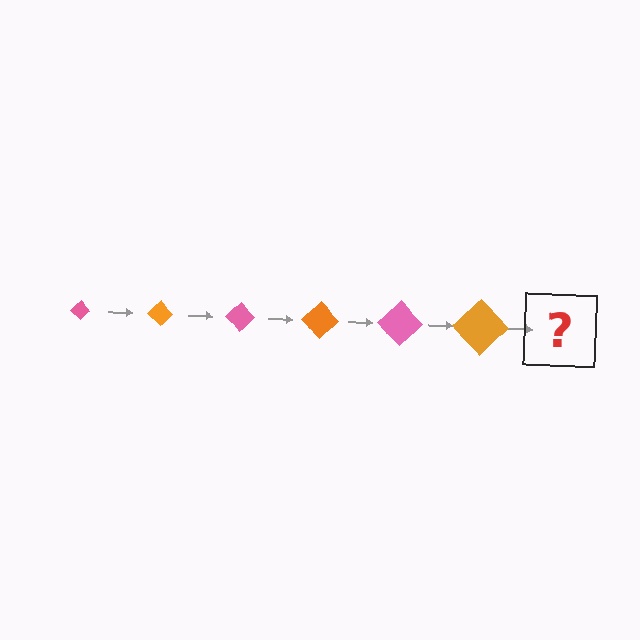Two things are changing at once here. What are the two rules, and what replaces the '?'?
The two rules are that the diamond grows larger each step and the color cycles through pink and orange. The '?' should be a pink diamond, larger than the previous one.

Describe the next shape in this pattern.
It should be a pink diamond, larger than the previous one.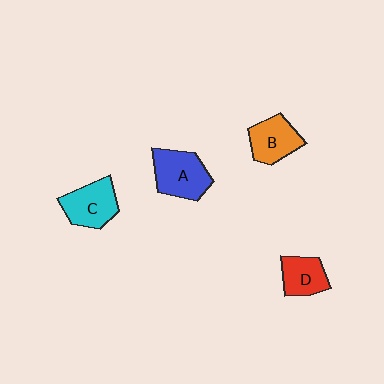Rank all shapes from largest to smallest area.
From largest to smallest: A (blue), C (cyan), B (orange), D (red).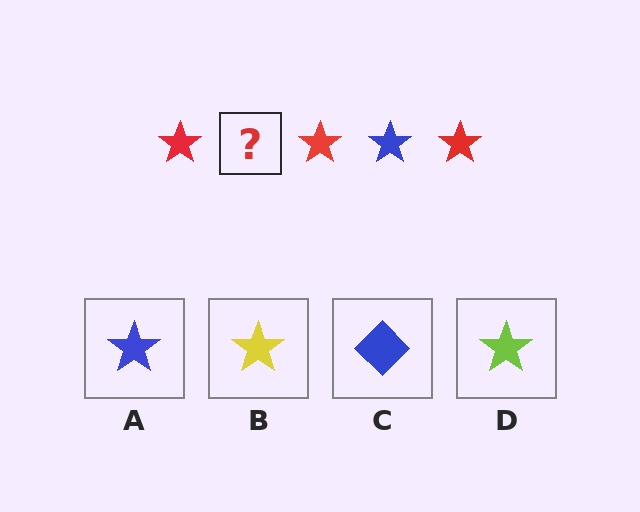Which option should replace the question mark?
Option A.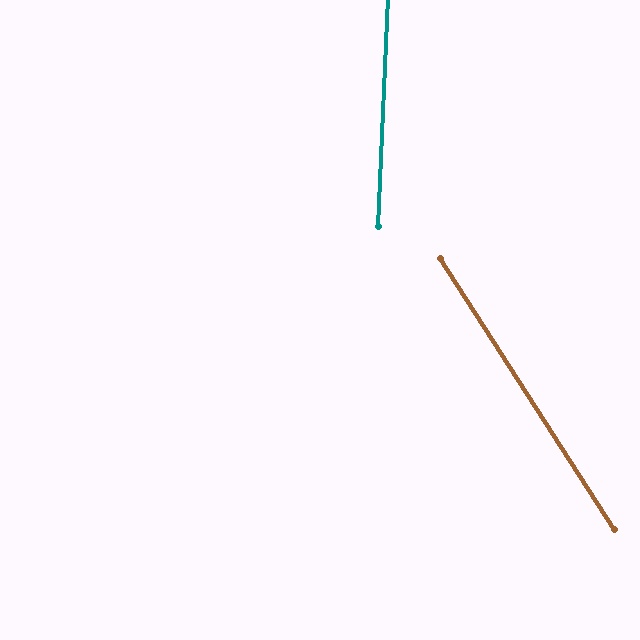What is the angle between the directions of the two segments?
Approximately 35 degrees.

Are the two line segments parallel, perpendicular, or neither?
Neither parallel nor perpendicular — they differ by about 35°.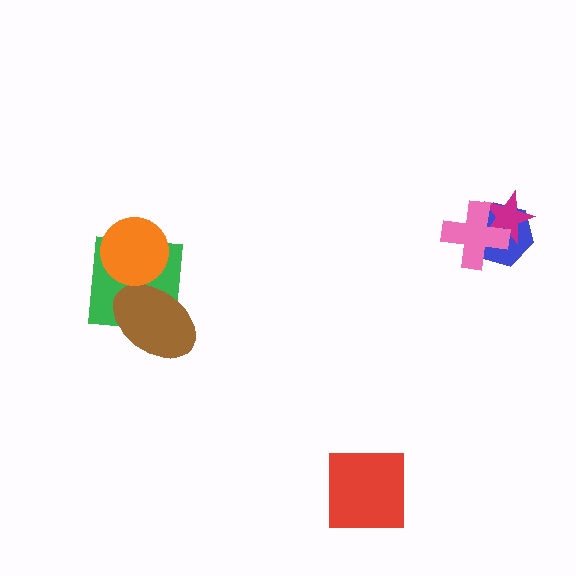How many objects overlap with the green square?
2 objects overlap with the green square.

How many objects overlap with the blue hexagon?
2 objects overlap with the blue hexagon.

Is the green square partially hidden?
Yes, it is partially covered by another shape.